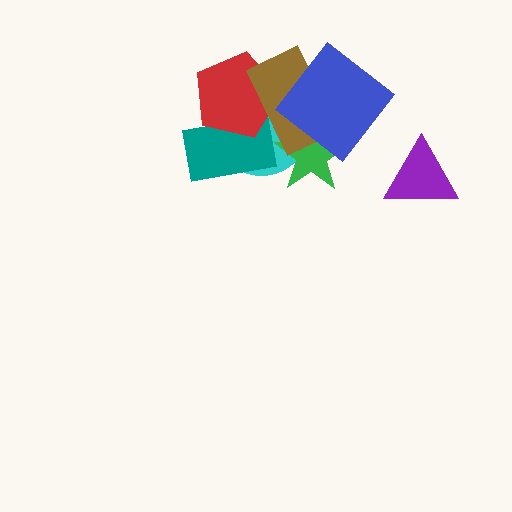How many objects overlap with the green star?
3 objects overlap with the green star.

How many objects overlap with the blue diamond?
3 objects overlap with the blue diamond.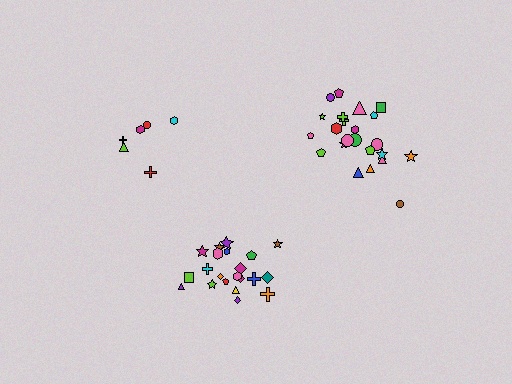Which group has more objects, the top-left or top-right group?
The top-right group.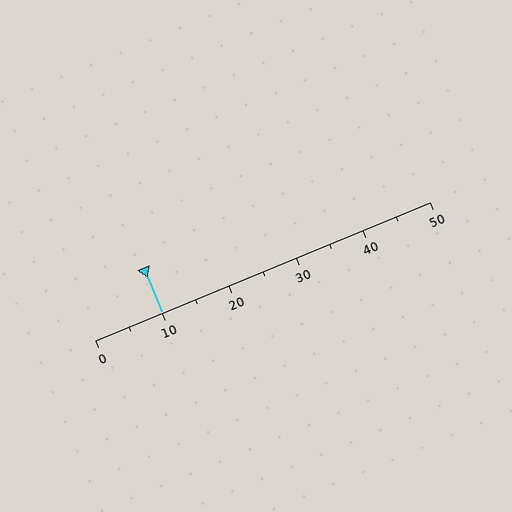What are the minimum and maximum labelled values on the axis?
The axis runs from 0 to 50.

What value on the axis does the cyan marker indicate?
The marker indicates approximately 10.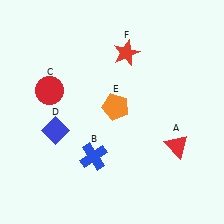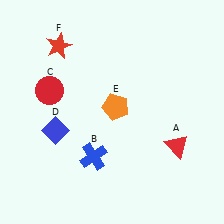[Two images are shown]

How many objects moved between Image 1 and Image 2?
1 object moved between the two images.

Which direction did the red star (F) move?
The red star (F) moved left.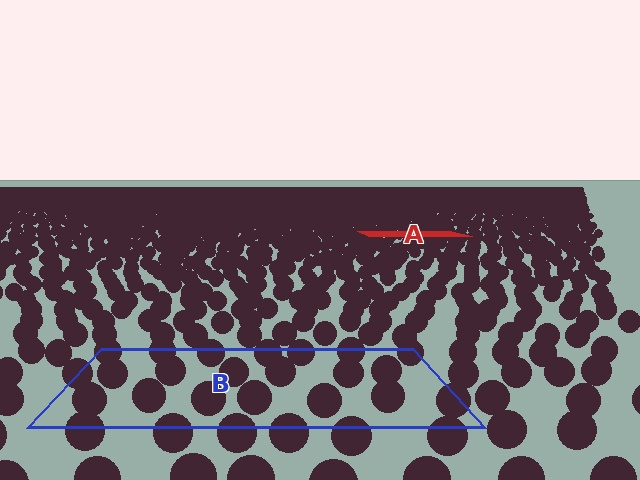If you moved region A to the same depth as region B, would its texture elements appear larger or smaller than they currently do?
They would appear larger. At a closer depth, the same texture elements are projected at a bigger on-screen size.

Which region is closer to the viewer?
Region B is closer. The texture elements there are larger and more spread out.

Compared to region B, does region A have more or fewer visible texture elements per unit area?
Region A has more texture elements per unit area — they are packed more densely because it is farther away.